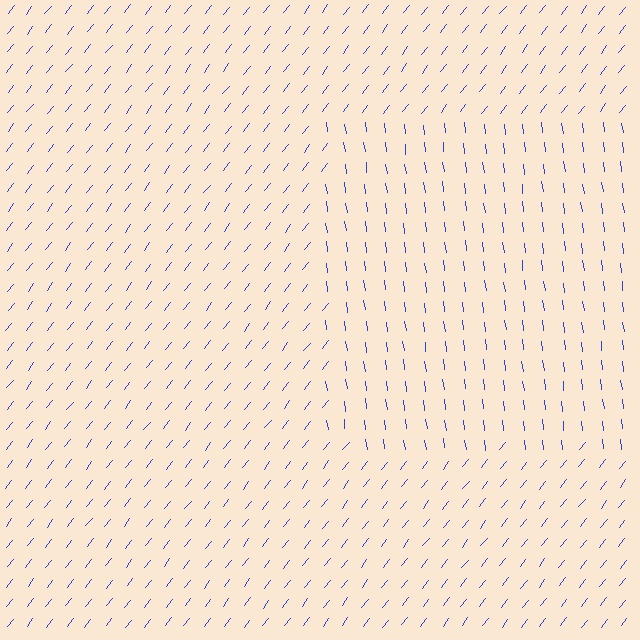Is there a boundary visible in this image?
Yes, there is a texture boundary formed by a change in line orientation.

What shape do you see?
I see a rectangle.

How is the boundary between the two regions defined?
The boundary is defined purely by a change in line orientation (approximately 45 degrees difference). All lines are the same color and thickness.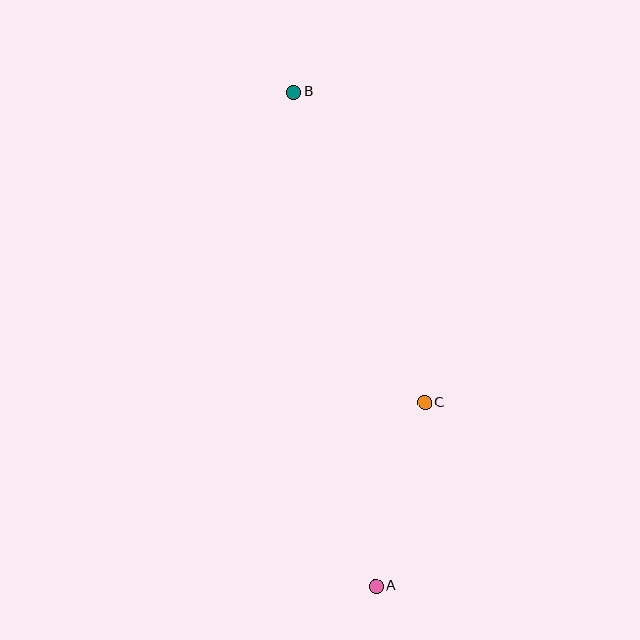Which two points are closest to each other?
Points A and C are closest to each other.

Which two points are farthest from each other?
Points A and B are farthest from each other.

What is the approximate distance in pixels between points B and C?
The distance between B and C is approximately 337 pixels.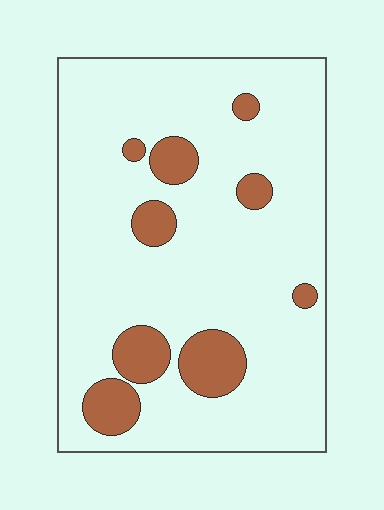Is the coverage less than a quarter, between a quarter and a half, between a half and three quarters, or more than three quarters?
Less than a quarter.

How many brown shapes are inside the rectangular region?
9.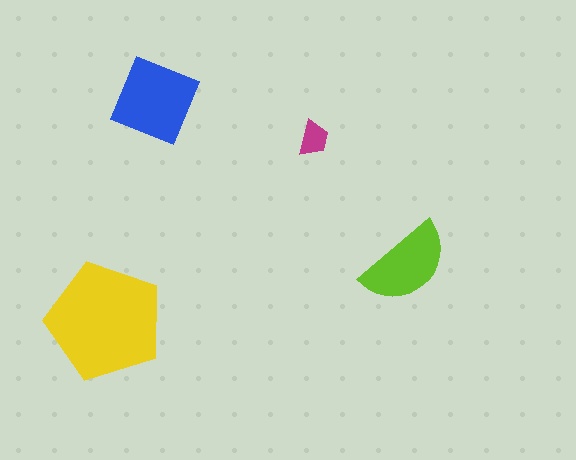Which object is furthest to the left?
The yellow pentagon is leftmost.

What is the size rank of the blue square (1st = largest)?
2nd.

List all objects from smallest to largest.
The magenta trapezoid, the lime semicircle, the blue square, the yellow pentagon.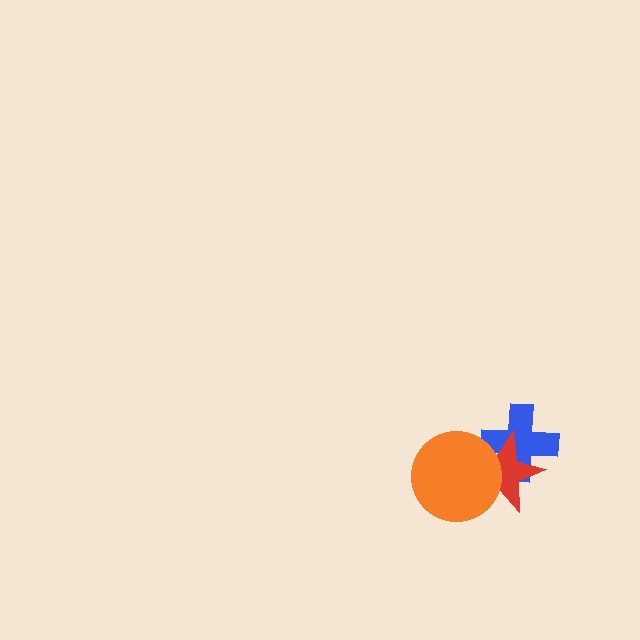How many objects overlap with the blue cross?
2 objects overlap with the blue cross.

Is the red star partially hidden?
Yes, it is partially covered by another shape.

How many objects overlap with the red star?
2 objects overlap with the red star.